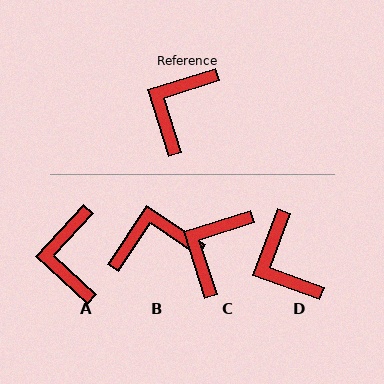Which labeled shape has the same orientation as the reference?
C.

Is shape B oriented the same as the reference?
No, it is off by about 51 degrees.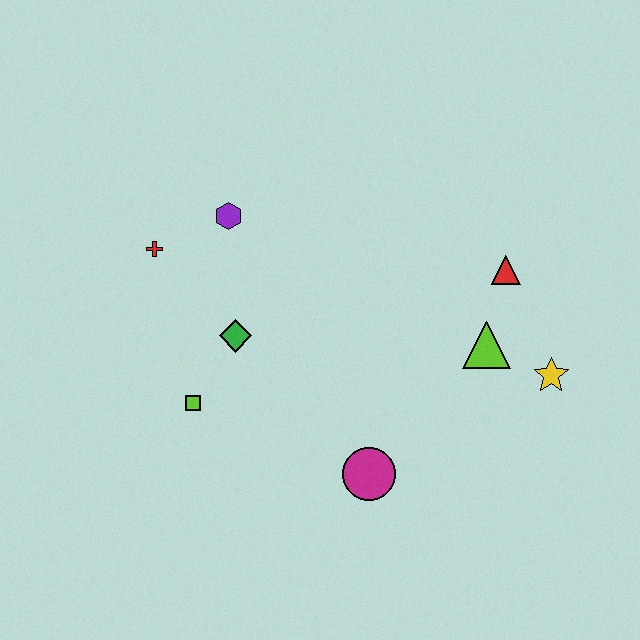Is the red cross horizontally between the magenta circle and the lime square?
No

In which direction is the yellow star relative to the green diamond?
The yellow star is to the right of the green diamond.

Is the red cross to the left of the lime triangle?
Yes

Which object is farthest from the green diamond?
The yellow star is farthest from the green diamond.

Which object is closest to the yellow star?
The lime triangle is closest to the yellow star.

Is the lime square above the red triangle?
No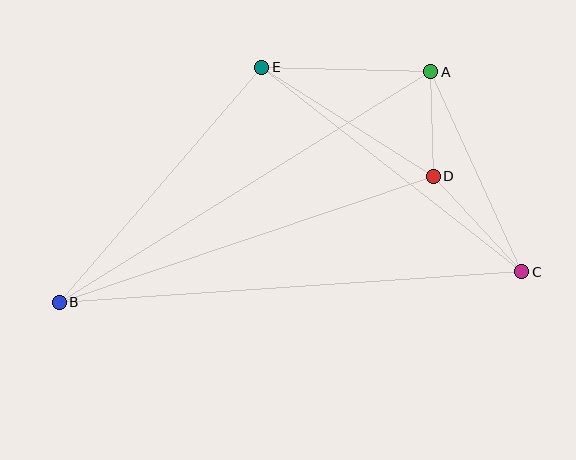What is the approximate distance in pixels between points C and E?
The distance between C and E is approximately 331 pixels.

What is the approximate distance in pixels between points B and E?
The distance between B and E is approximately 310 pixels.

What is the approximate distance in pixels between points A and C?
The distance between A and C is approximately 219 pixels.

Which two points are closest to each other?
Points A and D are closest to each other.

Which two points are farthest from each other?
Points B and C are farthest from each other.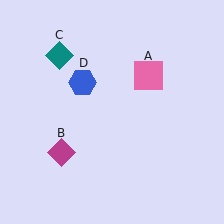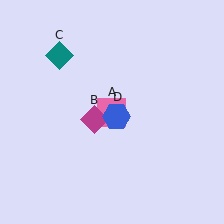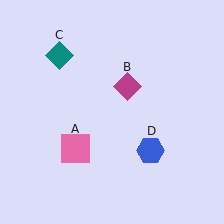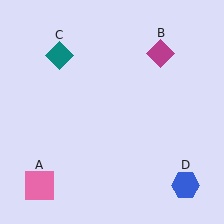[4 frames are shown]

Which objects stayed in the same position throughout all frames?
Teal diamond (object C) remained stationary.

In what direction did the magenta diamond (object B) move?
The magenta diamond (object B) moved up and to the right.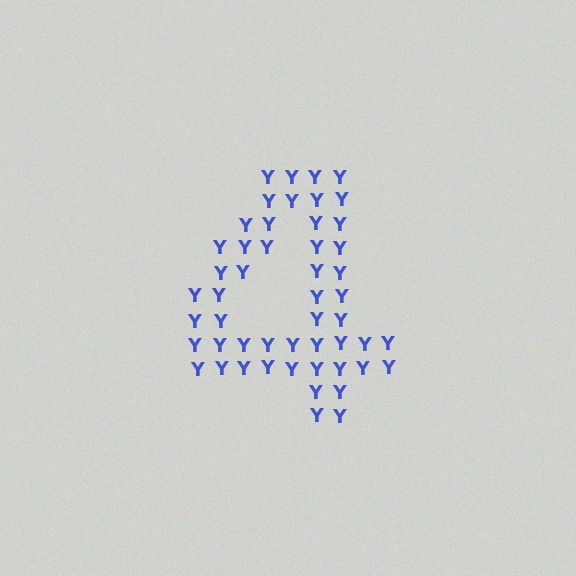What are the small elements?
The small elements are letter Y's.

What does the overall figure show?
The overall figure shows the digit 4.